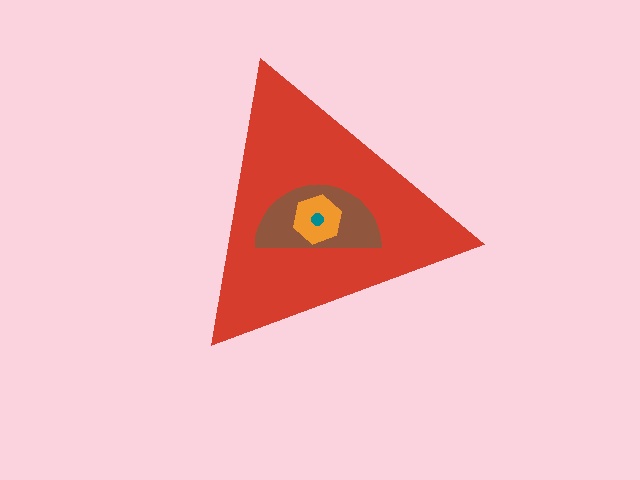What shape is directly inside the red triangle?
The brown semicircle.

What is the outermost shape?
The red triangle.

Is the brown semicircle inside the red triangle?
Yes.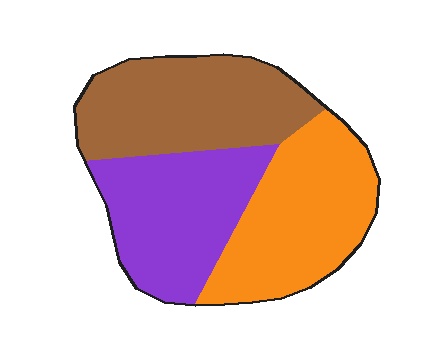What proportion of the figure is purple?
Purple takes up about one third (1/3) of the figure.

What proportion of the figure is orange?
Orange covers about 35% of the figure.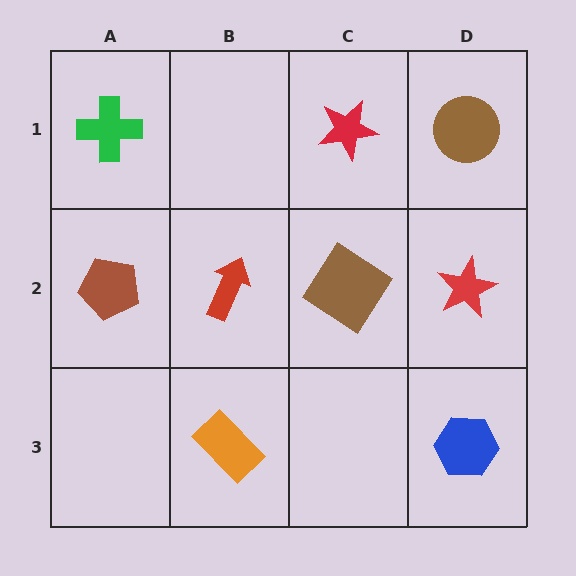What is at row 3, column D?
A blue hexagon.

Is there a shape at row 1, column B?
No, that cell is empty.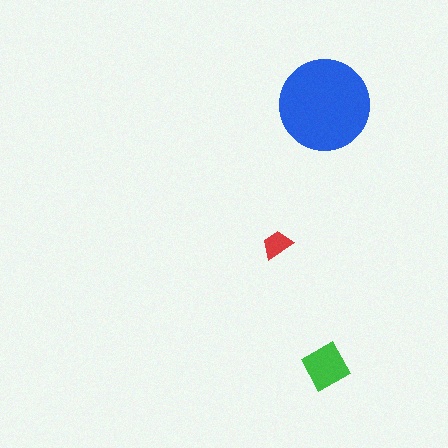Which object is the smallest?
The red trapezoid.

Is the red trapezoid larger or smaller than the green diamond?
Smaller.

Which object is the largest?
The blue circle.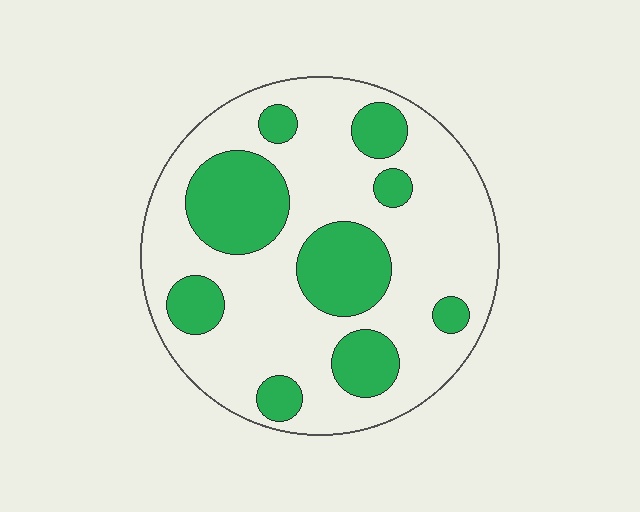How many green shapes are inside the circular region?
9.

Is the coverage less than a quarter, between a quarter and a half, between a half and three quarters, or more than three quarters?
Between a quarter and a half.